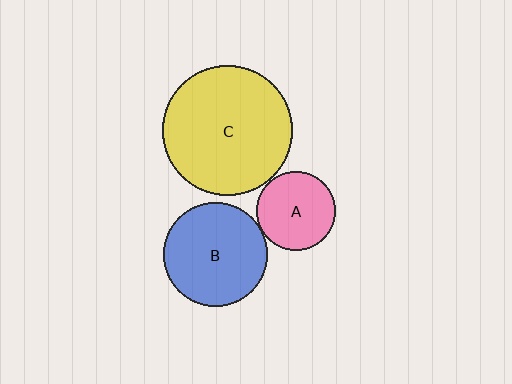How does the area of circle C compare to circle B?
Approximately 1.6 times.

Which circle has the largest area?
Circle C (yellow).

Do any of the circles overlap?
No, none of the circles overlap.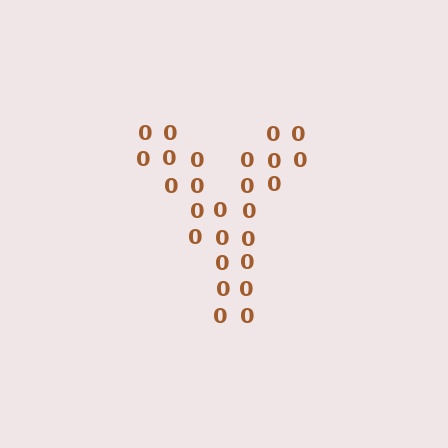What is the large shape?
The large shape is the letter Y.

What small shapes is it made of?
It is made of small digit 0's.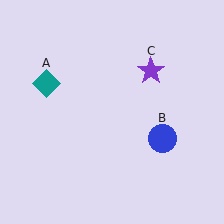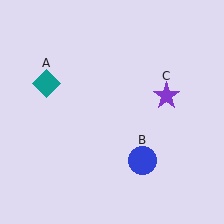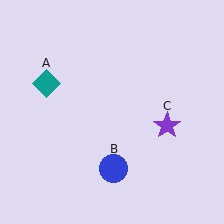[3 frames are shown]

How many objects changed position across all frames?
2 objects changed position: blue circle (object B), purple star (object C).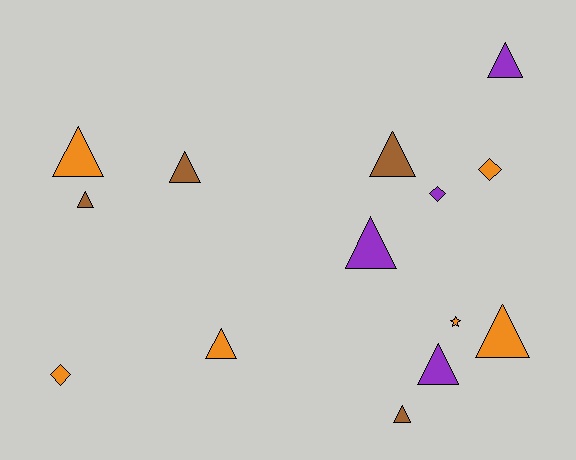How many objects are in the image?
There are 14 objects.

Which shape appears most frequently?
Triangle, with 10 objects.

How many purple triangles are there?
There are 3 purple triangles.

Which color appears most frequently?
Orange, with 6 objects.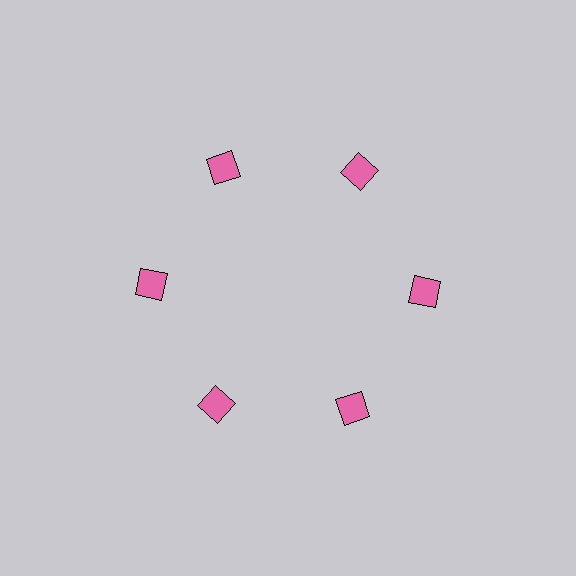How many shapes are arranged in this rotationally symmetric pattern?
There are 6 shapes, arranged in 6 groups of 1.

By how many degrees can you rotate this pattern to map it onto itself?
The pattern maps onto itself every 60 degrees of rotation.